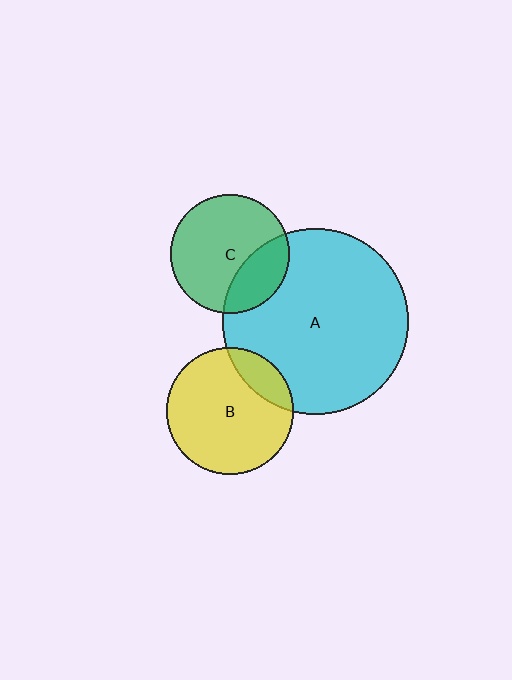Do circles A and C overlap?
Yes.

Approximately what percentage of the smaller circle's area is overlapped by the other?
Approximately 25%.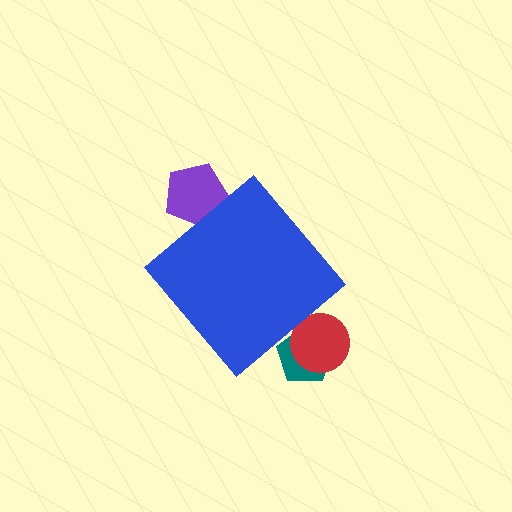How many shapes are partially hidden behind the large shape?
3 shapes are partially hidden.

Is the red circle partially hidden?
Yes, the red circle is partially hidden behind the blue diamond.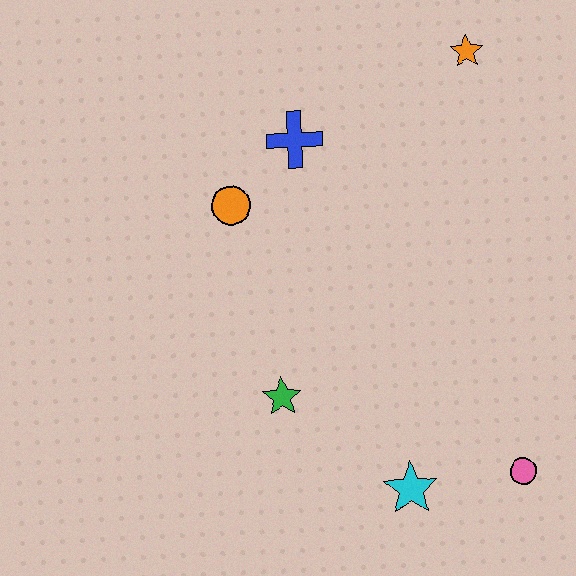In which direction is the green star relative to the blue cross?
The green star is below the blue cross.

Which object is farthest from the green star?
The orange star is farthest from the green star.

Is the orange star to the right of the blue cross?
Yes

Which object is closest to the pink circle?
The cyan star is closest to the pink circle.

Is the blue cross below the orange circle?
No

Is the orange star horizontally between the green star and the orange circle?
No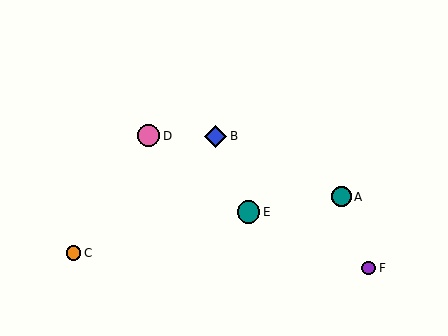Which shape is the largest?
The teal circle (labeled E) is the largest.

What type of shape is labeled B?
Shape B is a blue diamond.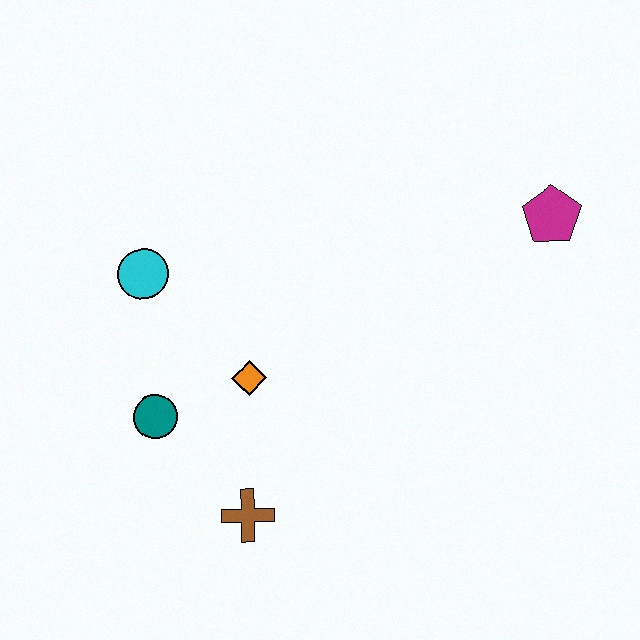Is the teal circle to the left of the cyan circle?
No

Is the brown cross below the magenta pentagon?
Yes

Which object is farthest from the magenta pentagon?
The teal circle is farthest from the magenta pentagon.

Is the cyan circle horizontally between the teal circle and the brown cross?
No